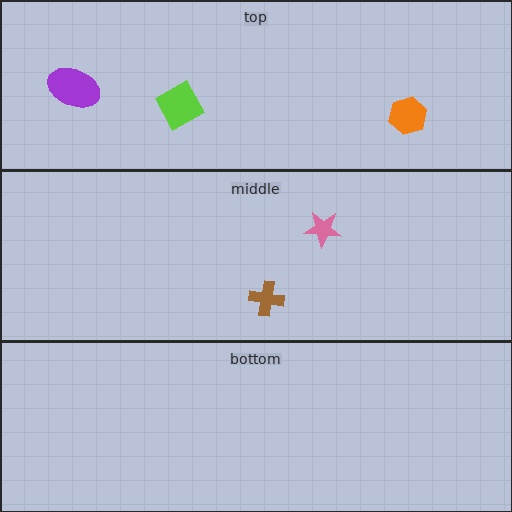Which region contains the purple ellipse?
The top region.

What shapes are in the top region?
The orange hexagon, the purple ellipse, the lime diamond.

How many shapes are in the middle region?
2.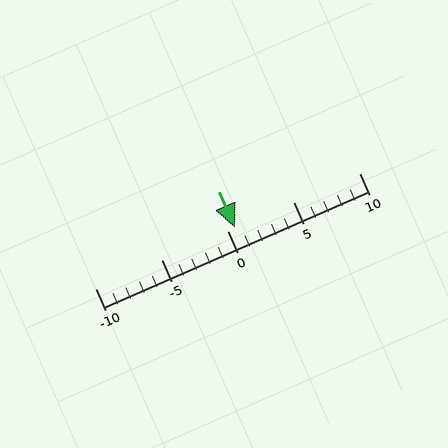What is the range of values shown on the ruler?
The ruler shows values from -10 to 10.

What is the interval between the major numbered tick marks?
The major tick marks are spaced 5 units apart.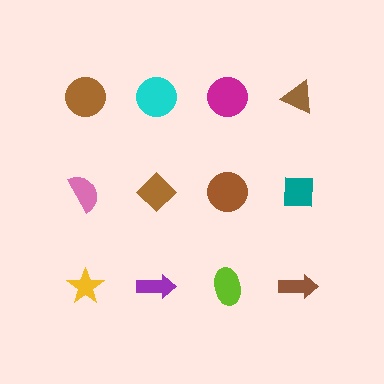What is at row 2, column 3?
A brown circle.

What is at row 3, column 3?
A lime ellipse.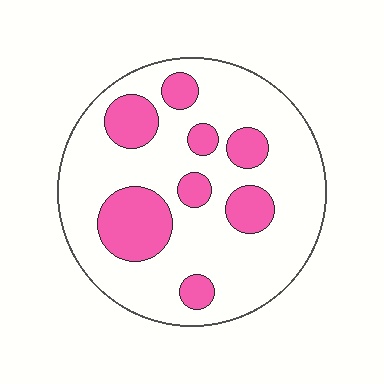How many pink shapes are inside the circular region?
8.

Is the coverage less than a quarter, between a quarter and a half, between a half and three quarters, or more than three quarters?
Less than a quarter.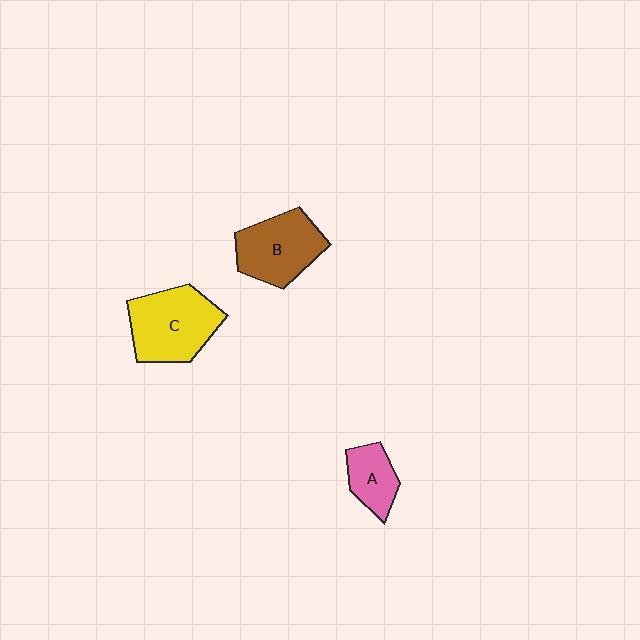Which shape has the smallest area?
Shape A (pink).